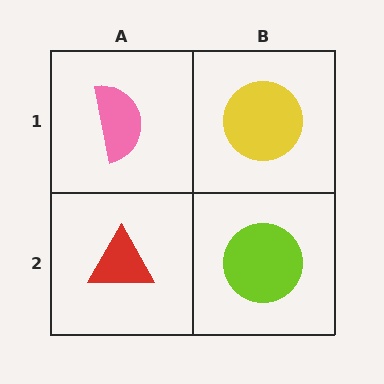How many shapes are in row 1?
2 shapes.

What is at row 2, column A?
A red triangle.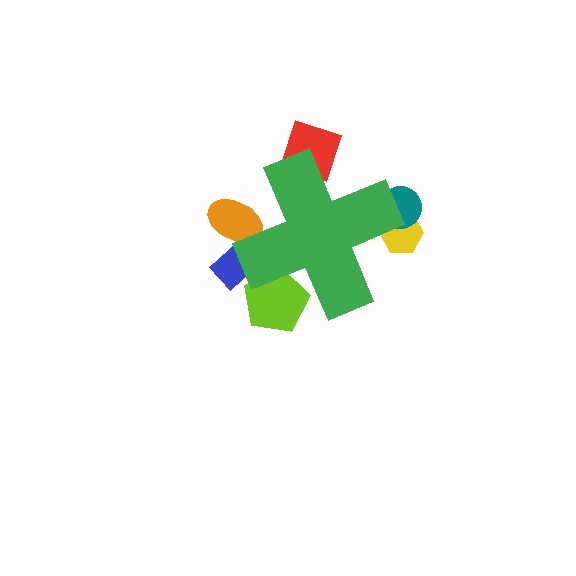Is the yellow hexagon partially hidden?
Yes, the yellow hexagon is partially hidden behind the green cross.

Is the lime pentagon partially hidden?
Yes, the lime pentagon is partially hidden behind the green cross.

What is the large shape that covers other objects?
A green cross.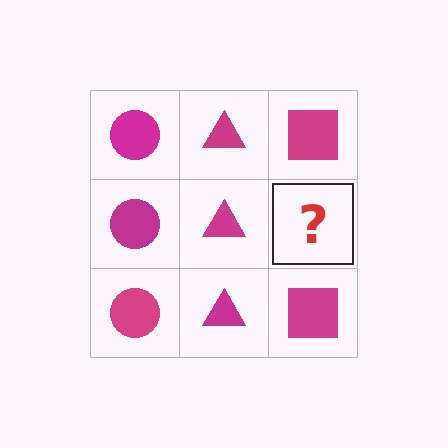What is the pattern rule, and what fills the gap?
The rule is that each column has a consistent shape. The gap should be filled with a magenta square.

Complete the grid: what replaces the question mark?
The question mark should be replaced with a magenta square.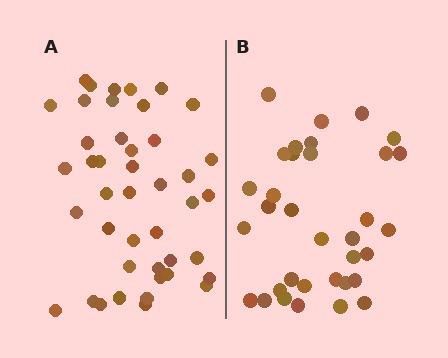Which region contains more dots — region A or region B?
Region A (the left region) has more dots.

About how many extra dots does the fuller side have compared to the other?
Region A has roughly 8 or so more dots than region B.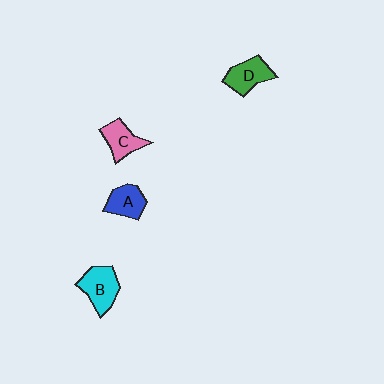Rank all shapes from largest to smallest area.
From largest to smallest: B (cyan), D (green), C (pink), A (blue).